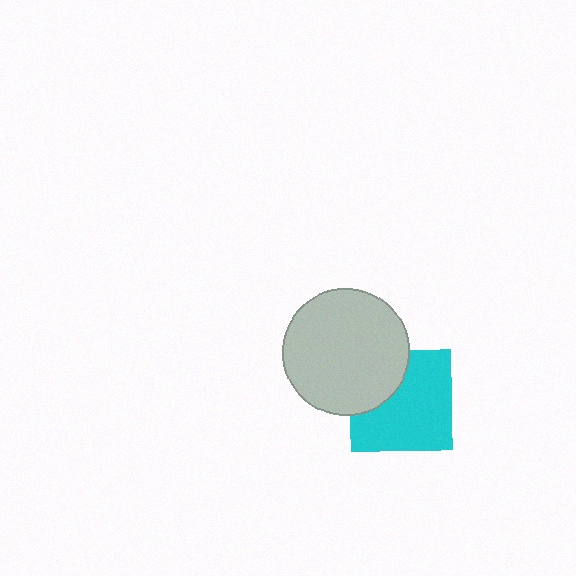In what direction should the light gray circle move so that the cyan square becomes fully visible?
The light gray circle should move toward the upper-left. That is the shortest direction to clear the overlap and leave the cyan square fully visible.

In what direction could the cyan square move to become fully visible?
The cyan square could move toward the lower-right. That would shift it out from behind the light gray circle entirely.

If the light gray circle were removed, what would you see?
You would see the complete cyan square.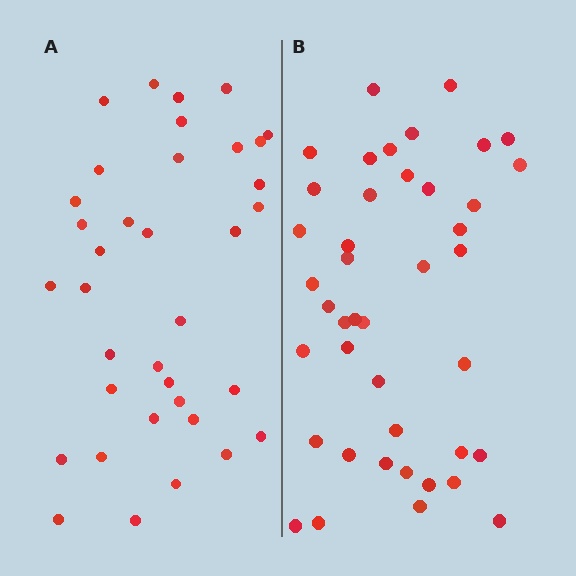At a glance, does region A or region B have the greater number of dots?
Region B (the right region) has more dots.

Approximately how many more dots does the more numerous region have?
Region B has about 6 more dots than region A.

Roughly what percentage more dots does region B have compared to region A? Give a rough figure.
About 15% more.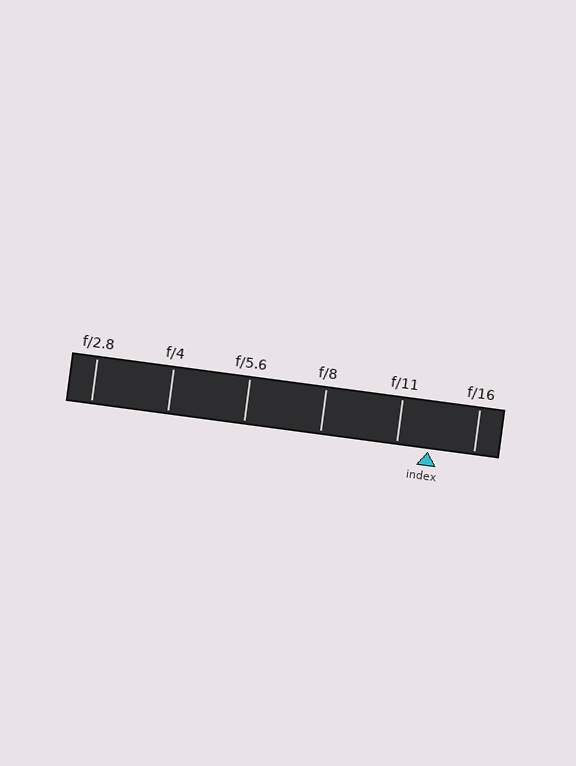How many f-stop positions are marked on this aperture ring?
There are 6 f-stop positions marked.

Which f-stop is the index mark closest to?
The index mark is closest to f/11.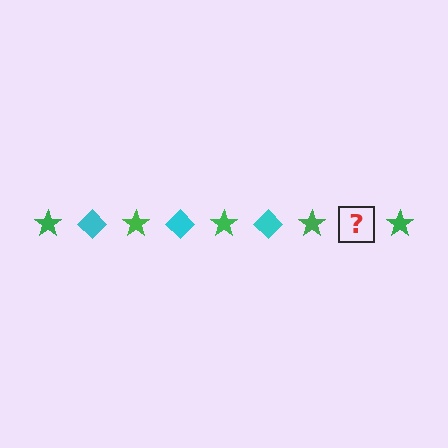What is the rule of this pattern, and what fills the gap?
The rule is that the pattern alternates between green star and cyan diamond. The gap should be filled with a cyan diamond.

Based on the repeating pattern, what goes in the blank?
The blank should be a cyan diamond.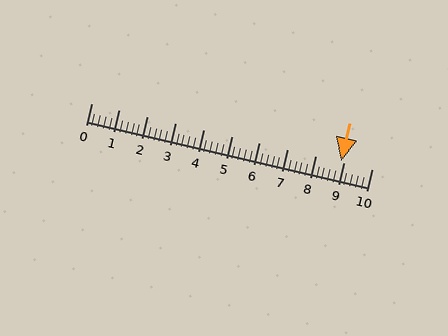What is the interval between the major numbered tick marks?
The major tick marks are spaced 1 units apart.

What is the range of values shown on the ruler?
The ruler shows values from 0 to 10.